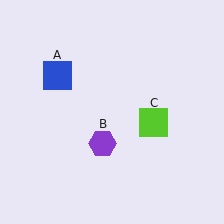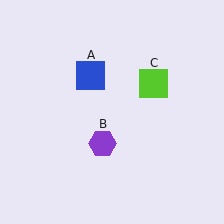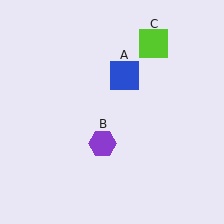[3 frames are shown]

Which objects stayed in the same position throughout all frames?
Purple hexagon (object B) remained stationary.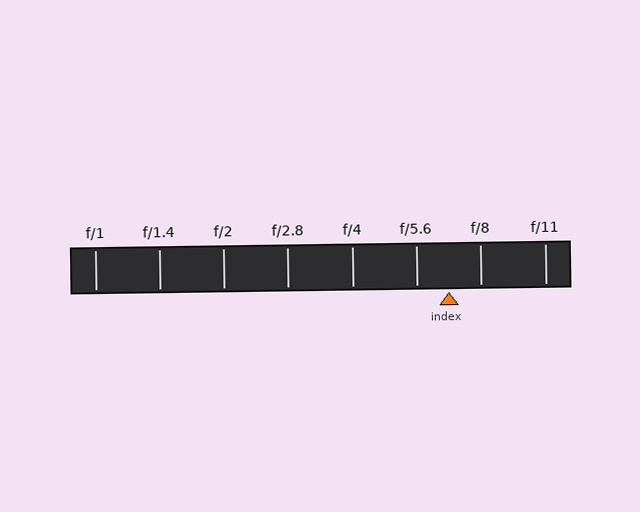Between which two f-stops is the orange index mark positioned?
The index mark is between f/5.6 and f/8.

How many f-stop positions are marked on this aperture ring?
There are 8 f-stop positions marked.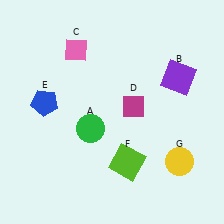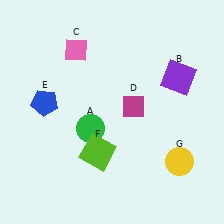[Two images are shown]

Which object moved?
The lime square (F) moved left.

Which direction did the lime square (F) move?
The lime square (F) moved left.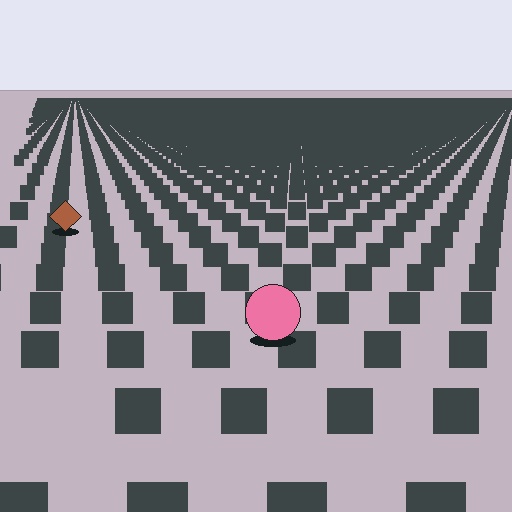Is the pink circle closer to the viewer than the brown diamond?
Yes. The pink circle is closer — you can tell from the texture gradient: the ground texture is coarser near it.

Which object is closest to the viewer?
The pink circle is closest. The texture marks near it are larger and more spread out.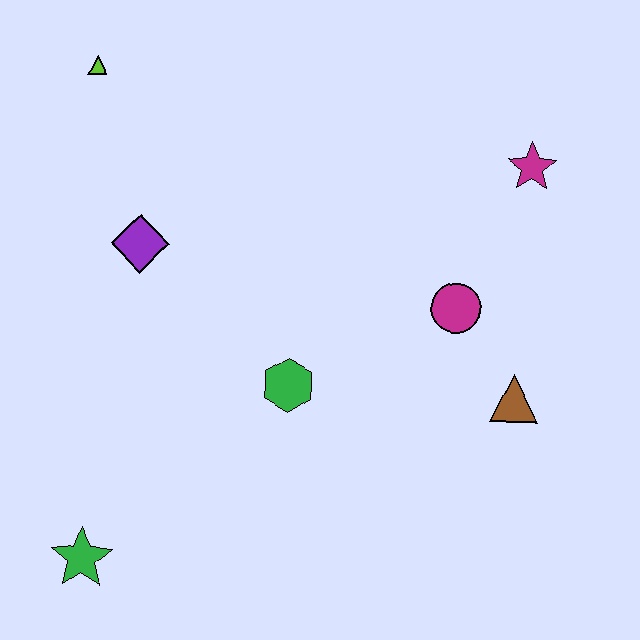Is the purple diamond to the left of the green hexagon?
Yes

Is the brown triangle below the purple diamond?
Yes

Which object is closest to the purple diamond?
The lime triangle is closest to the purple diamond.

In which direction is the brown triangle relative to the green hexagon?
The brown triangle is to the right of the green hexagon.